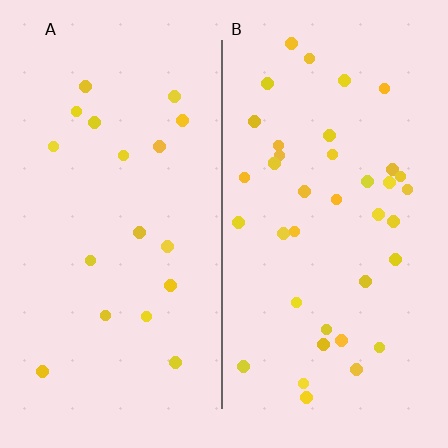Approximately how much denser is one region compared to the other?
Approximately 2.2× — region B over region A.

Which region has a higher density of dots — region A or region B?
B (the right).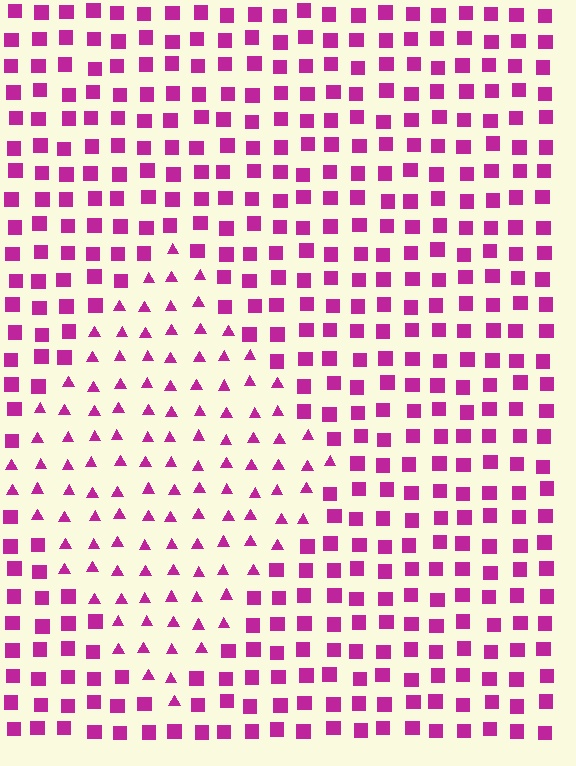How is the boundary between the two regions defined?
The boundary is defined by a change in element shape: triangles inside vs. squares outside. All elements share the same color and spacing.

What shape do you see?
I see a diamond.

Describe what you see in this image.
The image is filled with small magenta elements arranged in a uniform grid. A diamond-shaped region contains triangles, while the surrounding area contains squares. The boundary is defined purely by the change in element shape.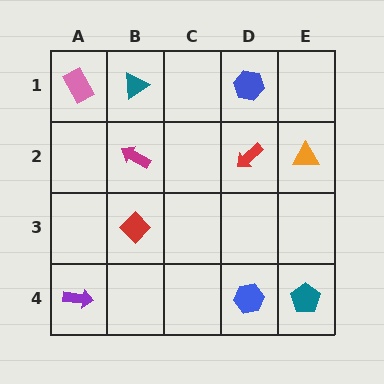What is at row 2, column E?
An orange triangle.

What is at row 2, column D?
A red arrow.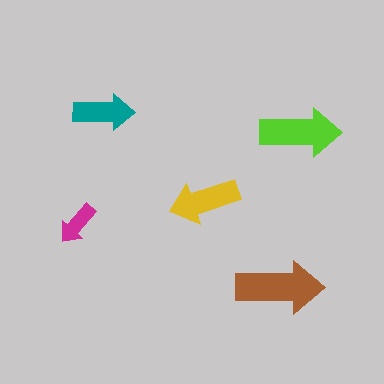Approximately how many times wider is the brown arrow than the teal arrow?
About 1.5 times wider.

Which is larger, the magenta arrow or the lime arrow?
The lime one.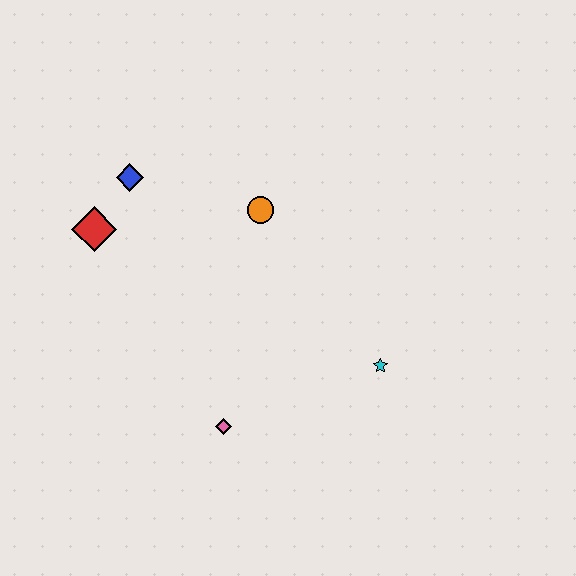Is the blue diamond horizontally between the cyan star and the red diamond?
Yes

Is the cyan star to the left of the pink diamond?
No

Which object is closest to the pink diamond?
The cyan star is closest to the pink diamond.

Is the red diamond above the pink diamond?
Yes